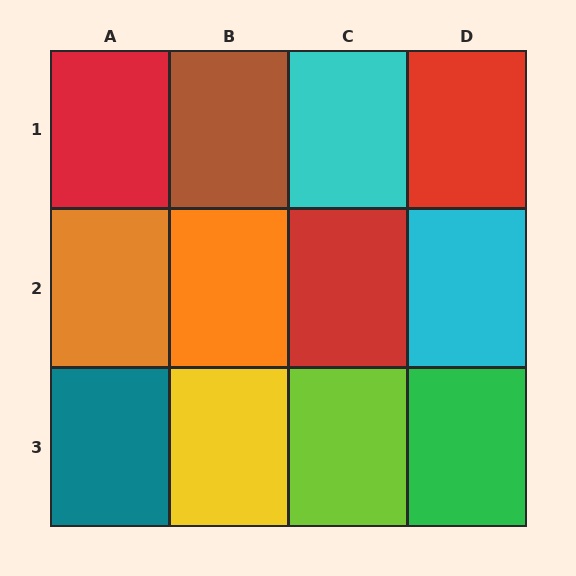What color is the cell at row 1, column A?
Red.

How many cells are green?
1 cell is green.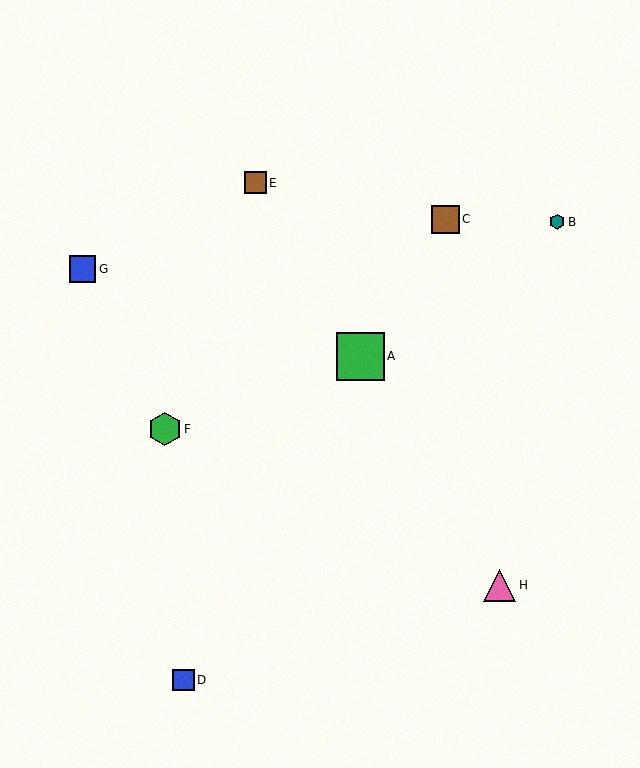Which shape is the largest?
The green square (labeled A) is the largest.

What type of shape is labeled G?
Shape G is a blue square.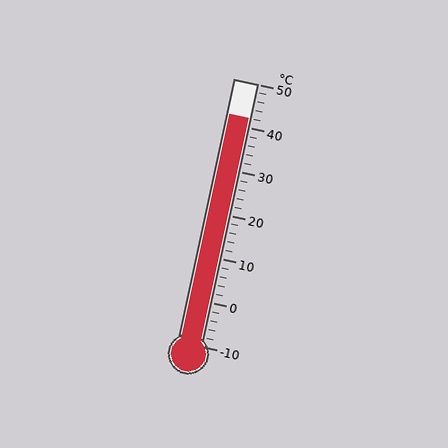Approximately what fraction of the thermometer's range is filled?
The thermometer is filled to approximately 85% of its range.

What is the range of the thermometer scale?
The thermometer scale ranges from -10°C to 50°C.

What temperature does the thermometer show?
The thermometer shows approximately 42°C.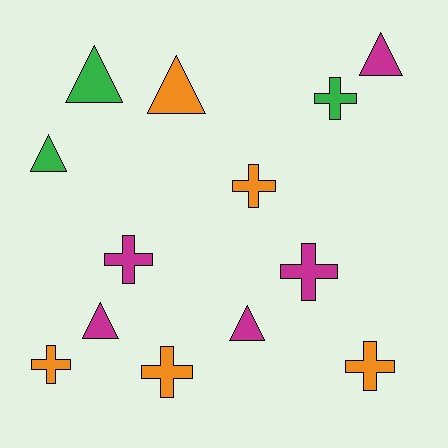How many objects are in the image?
There are 13 objects.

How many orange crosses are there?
There are 4 orange crosses.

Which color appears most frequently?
Magenta, with 5 objects.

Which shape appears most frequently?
Cross, with 7 objects.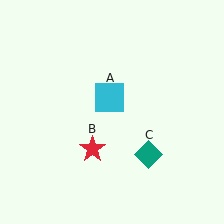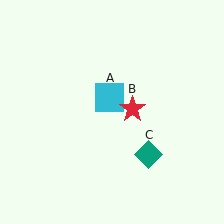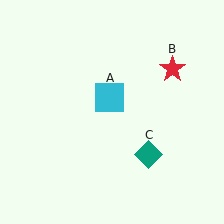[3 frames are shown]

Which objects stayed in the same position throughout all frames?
Cyan square (object A) and teal diamond (object C) remained stationary.